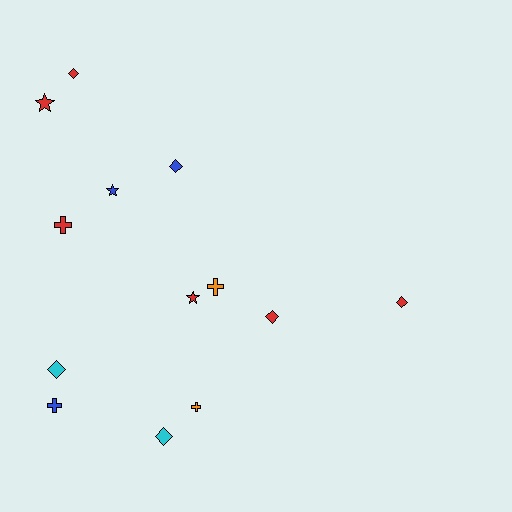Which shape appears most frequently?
Diamond, with 6 objects.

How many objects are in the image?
There are 13 objects.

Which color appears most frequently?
Red, with 6 objects.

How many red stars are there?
There are 2 red stars.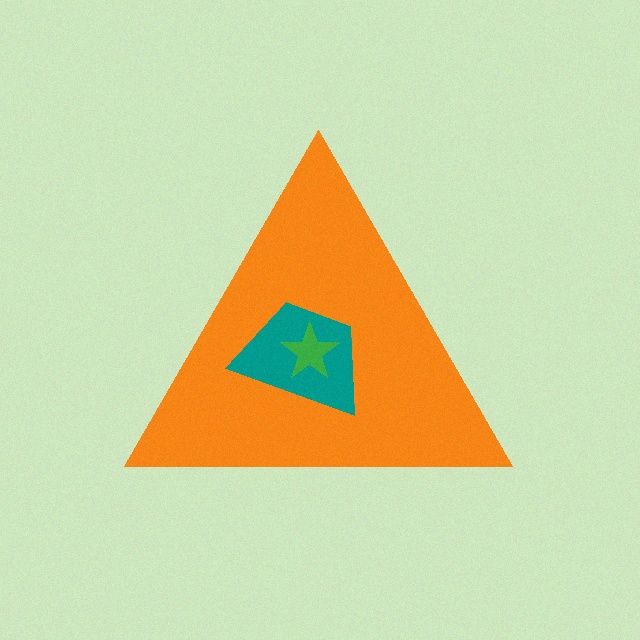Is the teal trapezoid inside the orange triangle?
Yes.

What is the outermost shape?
The orange triangle.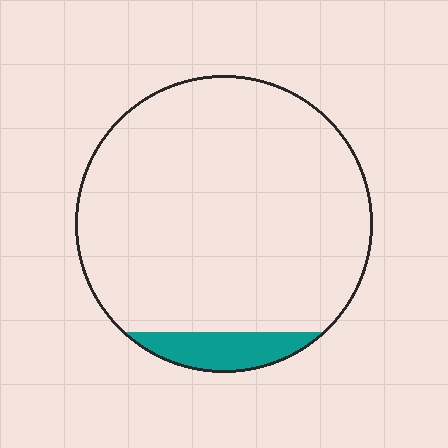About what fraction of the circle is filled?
About one tenth (1/10).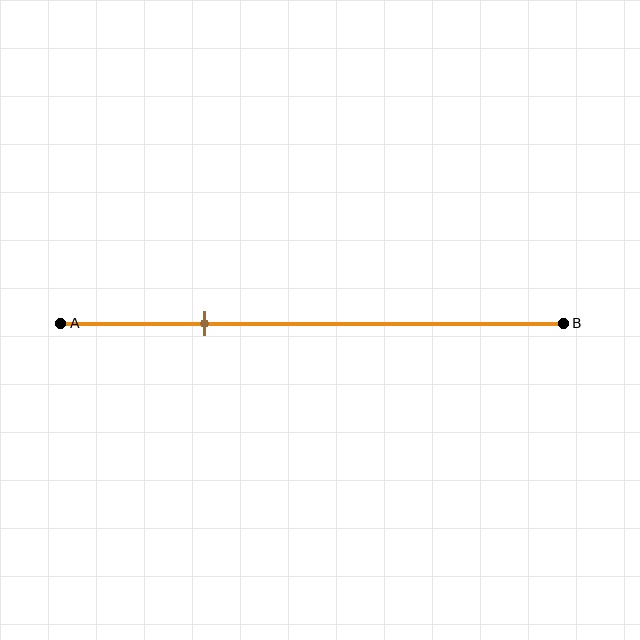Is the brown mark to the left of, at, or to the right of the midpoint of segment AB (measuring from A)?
The brown mark is to the left of the midpoint of segment AB.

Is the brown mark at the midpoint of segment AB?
No, the mark is at about 30% from A, not at the 50% midpoint.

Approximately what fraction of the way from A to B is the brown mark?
The brown mark is approximately 30% of the way from A to B.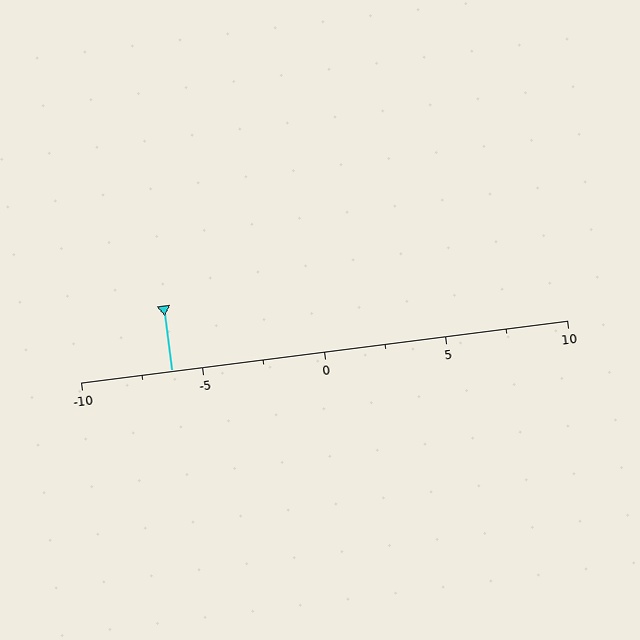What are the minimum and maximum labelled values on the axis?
The axis runs from -10 to 10.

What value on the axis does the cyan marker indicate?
The marker indicates approximately -6.2.